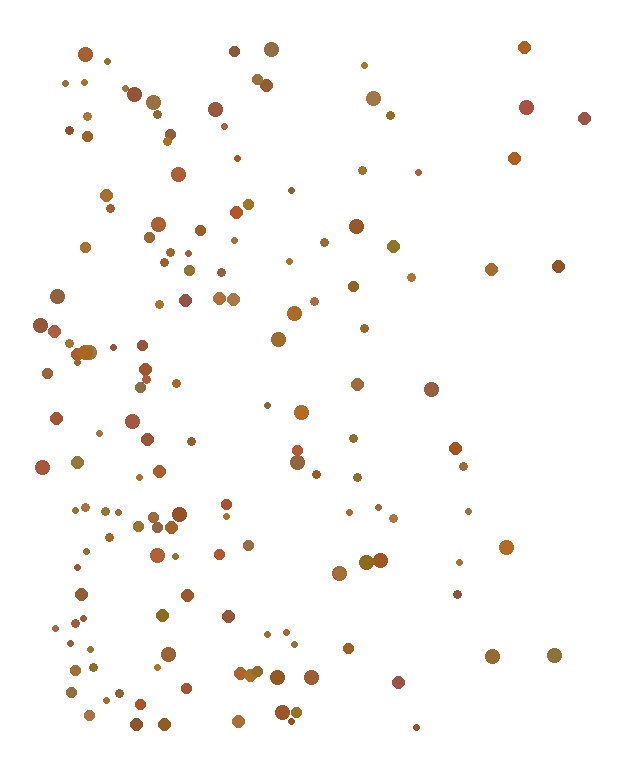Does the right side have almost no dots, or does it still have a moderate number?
Still a moderate number, just noticeably fewer than the left.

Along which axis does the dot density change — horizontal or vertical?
Horizontal.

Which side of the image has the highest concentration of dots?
The left.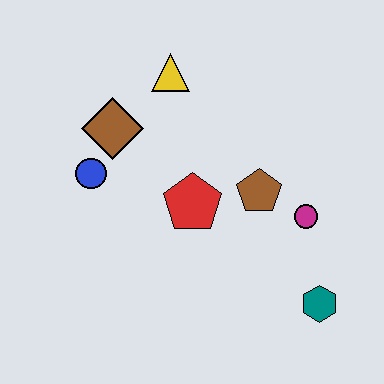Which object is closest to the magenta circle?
The brown pentagon is closest to the magenta circle.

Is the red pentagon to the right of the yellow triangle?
Yes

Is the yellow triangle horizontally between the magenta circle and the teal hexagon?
No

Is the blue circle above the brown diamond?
No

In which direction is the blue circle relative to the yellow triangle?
The blue circle is below the yellow triangle.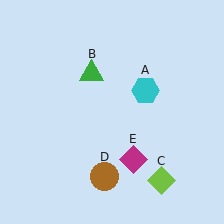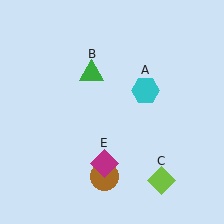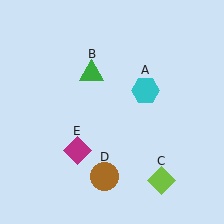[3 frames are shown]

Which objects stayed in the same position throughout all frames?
Cyan hexagon (object A) and green triangle (object B) and lime diamond (object C) and brown circle (object D) remained stationary.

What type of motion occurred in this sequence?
The magenta diamond (object E) rotated clockwise around the center of the scene.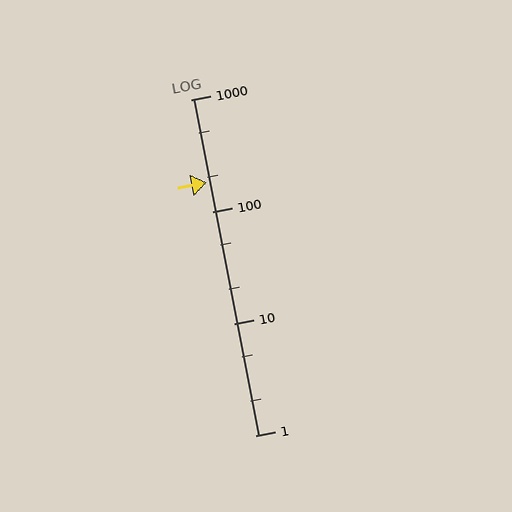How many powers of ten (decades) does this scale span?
The scale spans 3 decades, from 1 to 1000.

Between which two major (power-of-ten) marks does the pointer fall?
The pointer is between 100 and 1000.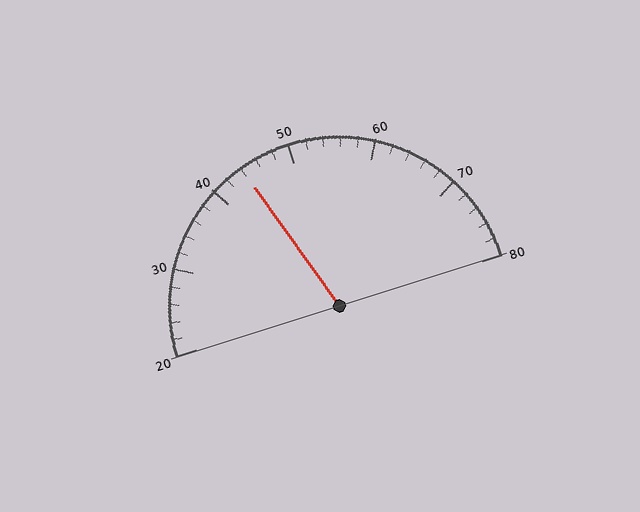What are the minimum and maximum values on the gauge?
The gauge ranges from 20 to 80.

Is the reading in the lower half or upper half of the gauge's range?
The reading is in the lower half of the range (20 to 80).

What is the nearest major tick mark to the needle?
The nearest major tick mark is 40.